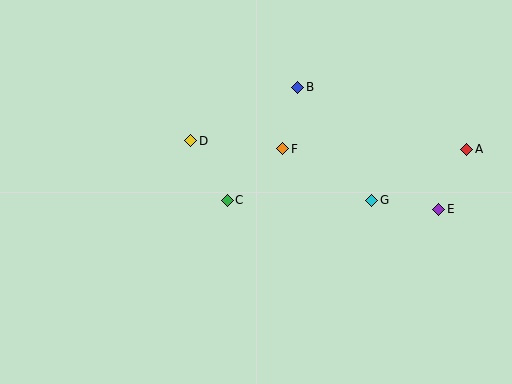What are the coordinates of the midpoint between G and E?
The midpoint between G and E is at (405, 205).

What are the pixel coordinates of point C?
Point C is at (227, 200).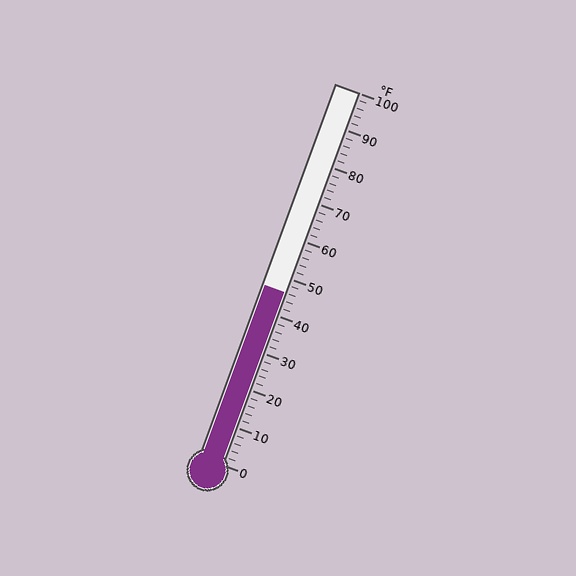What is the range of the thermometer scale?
The thermometer scale ranges from 0°F to 100°F.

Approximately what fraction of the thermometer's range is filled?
The thermometer is filled to approximately 45% of its range.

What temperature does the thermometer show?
The thermometer shows approximately 46°F.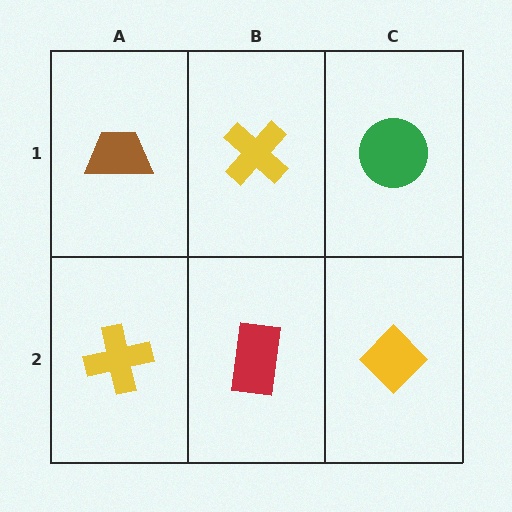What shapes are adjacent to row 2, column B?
A yellow cross (row 1, column B), a yellow cross (row 2, column A), a yellow diamond (row 2, column C).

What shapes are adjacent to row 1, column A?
A yellow cross (row 2, column A), a yellow cross (row 1, column B).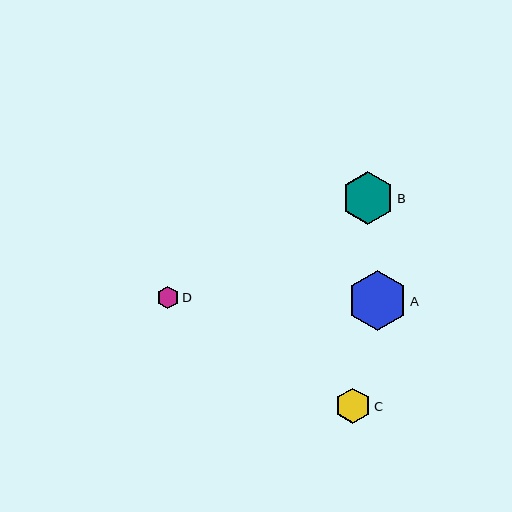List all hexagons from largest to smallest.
From largest to smallest: A, B, C, D.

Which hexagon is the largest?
Hexagon A is the largest with a size of approximately 60 pixels.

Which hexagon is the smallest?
Hexagon D is the smallest with a size of approximately 22 pixels.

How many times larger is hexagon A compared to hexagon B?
Hexagon A is approximately 1.1 times the size of hexagon B.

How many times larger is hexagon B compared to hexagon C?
Hexagon B is approximately 1.5 times the size of hexagon C.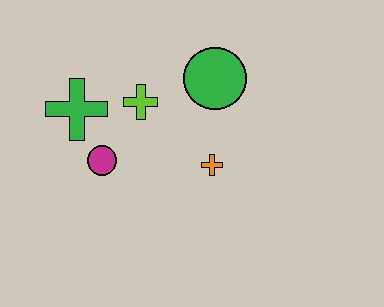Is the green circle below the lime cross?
No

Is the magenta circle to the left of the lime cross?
Yes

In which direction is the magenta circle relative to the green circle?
The magenta circle is to the left of the green circle.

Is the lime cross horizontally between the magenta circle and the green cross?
No